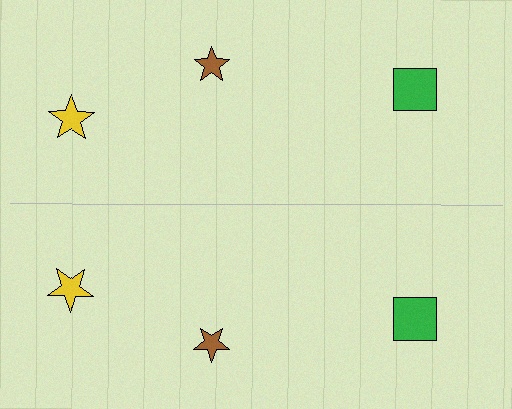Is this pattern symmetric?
Yes, this pattern has bilateral (reflection) symmetry.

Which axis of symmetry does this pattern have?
The pattern has a horizontal axis of symmetry running through the center of the image.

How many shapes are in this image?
There are 6 shapes in this image.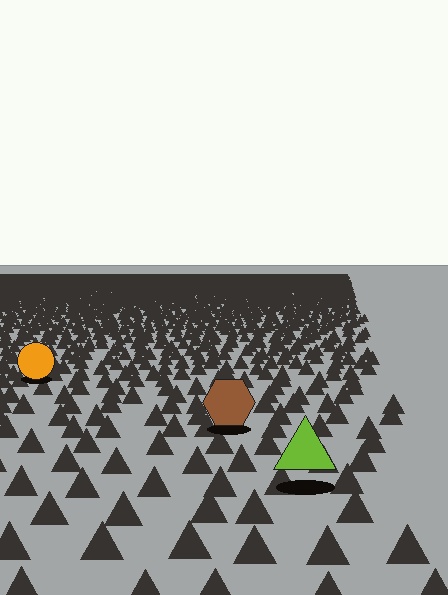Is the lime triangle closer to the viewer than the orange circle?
Yes. The lime triangle is closer — you can tell from the texture gradient: the ground texture is coarser near it.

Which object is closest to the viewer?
The lime triangle is closest. The texture marks near it are larger and more spread out.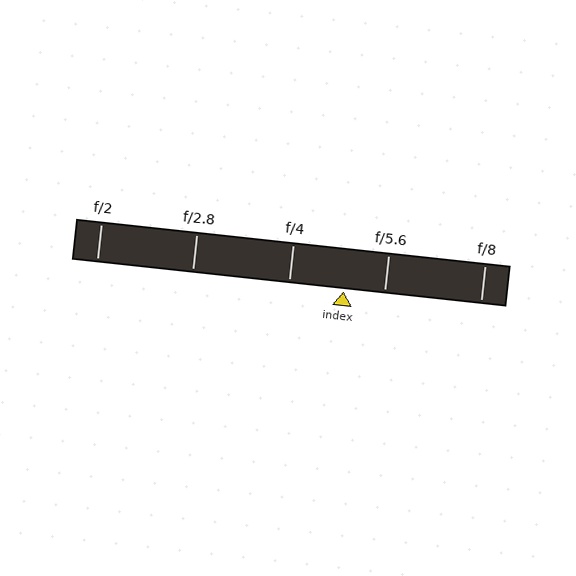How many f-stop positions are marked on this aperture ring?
There are 5 f-stop positions marked.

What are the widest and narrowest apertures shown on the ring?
The widest aperture shown is f/2 and the narrowest is f/8.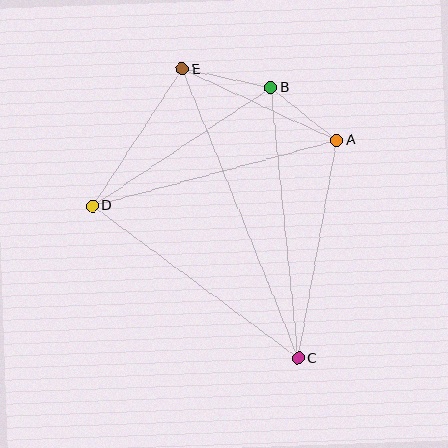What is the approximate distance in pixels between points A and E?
The distance between A and E is approximately 170 pixels.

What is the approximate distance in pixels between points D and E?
The distance between D and E is approximately 164 pixels.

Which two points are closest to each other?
Points A and B are closest to each other.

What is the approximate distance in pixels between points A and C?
The distance between A and C is approximately 221 pixels.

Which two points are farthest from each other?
Points C and E are farthest from each other.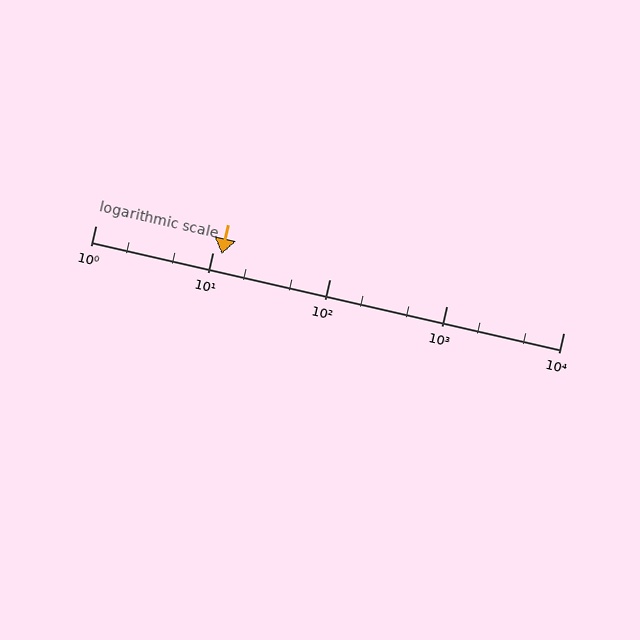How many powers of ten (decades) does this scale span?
The scale spans 4 decades, from 1 to 10000.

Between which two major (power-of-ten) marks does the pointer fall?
The pointer is between 10 and 100.